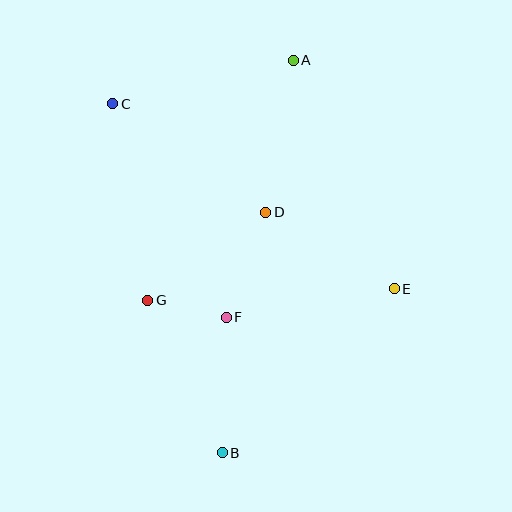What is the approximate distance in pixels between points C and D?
The distance between C and D is approximately 188 pixels.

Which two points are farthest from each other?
Points A and B are farthest from each other.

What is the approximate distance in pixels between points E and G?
The distance between E and G is approximately 247 pixels.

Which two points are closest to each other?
Points F and G are closest to each other.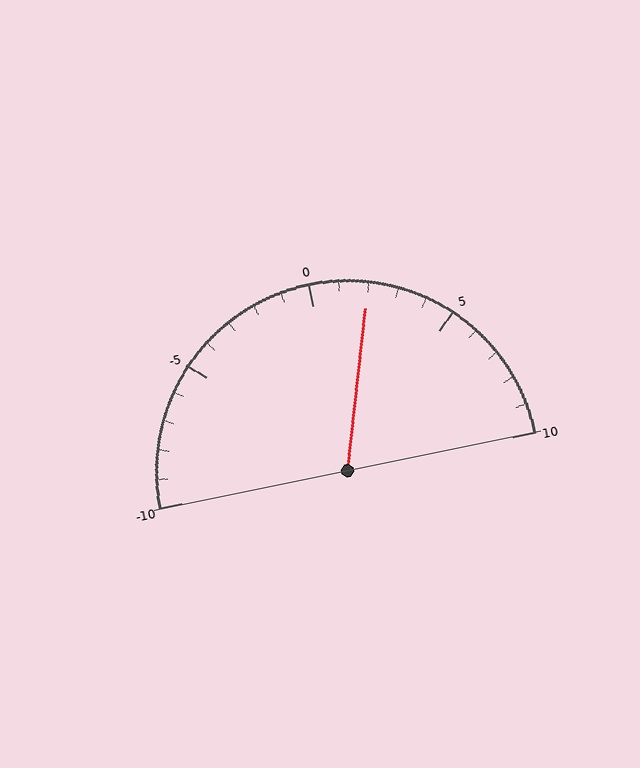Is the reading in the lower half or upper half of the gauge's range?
The reading is in the upper half of the range (-10 to 10).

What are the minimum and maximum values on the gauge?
The gauge ranges from -10 to 10.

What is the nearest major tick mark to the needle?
The nearest major tick mark is 0.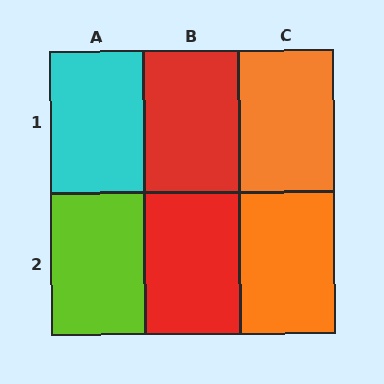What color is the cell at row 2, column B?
Red.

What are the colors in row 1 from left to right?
Cyan, red, orange.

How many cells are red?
2 cells are red.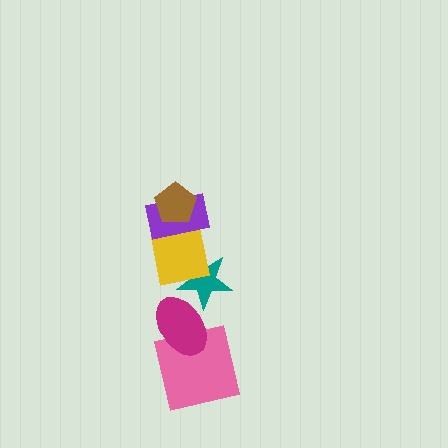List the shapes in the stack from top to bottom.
From top to bottom: the brown pentagon, the purple rectangle, the yellow square, the teal star, the magenta ellipse, the pink square.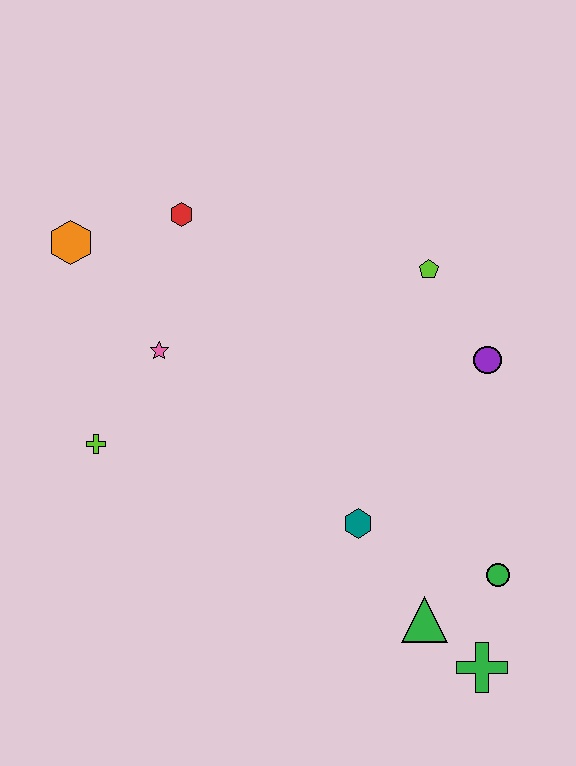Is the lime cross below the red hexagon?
Yes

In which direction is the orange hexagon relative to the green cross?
The orange hexagon is above the green cross.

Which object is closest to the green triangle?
The green cross is closest to the green triangle.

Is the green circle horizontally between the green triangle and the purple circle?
No